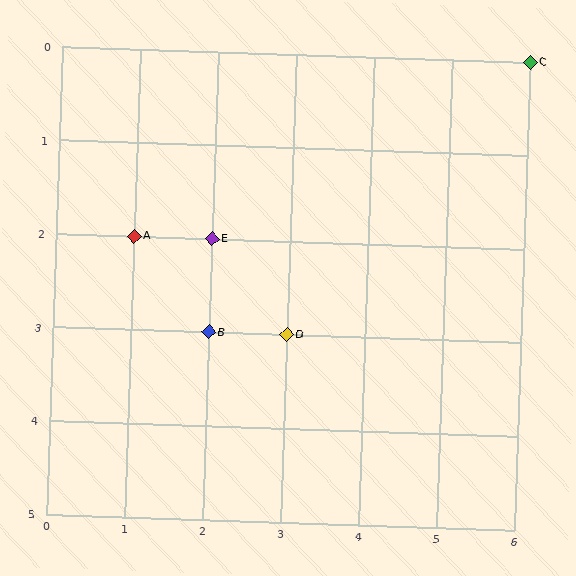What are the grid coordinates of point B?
Point B is at grid coordinates (2, 3).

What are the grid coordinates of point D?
Point D is at grid coordinates (3, 3).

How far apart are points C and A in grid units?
Points C and A are 5 columns and 2 rows apart (about 5.4 grid units diagonally).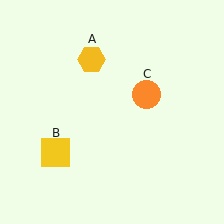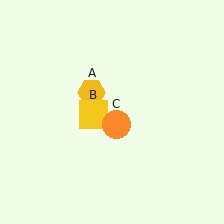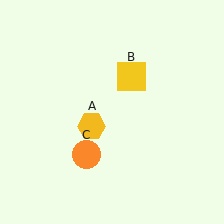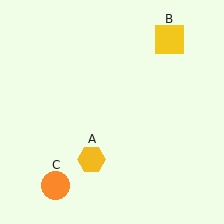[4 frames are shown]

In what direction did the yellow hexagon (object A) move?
The yellow hexagon (object A) moved down.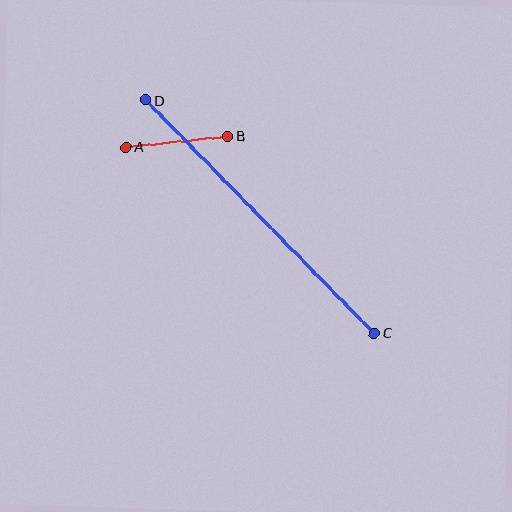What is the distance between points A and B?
The distance is approximately 102 pixels.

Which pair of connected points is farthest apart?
Points C and D are farthest apart.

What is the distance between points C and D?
The distance is approximately 326 pixels.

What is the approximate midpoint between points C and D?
The midpoint is at approximately (260, 217) pixels.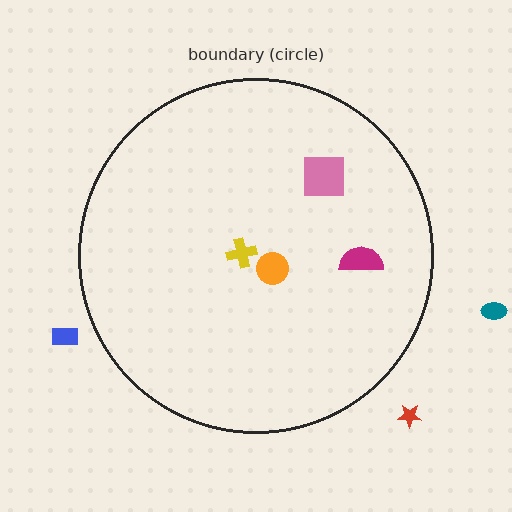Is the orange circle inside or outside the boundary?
Inside.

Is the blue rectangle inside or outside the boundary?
Outside.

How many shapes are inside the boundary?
4 inside, 3 outside.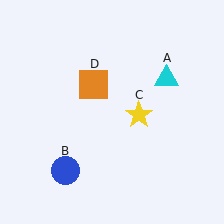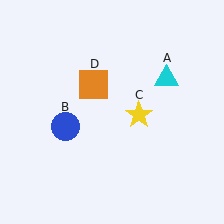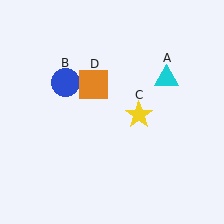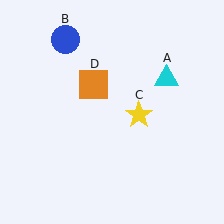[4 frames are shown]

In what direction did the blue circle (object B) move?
The blue circle (object B) moved up.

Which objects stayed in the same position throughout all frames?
Cyan triangle (object A) and yellow star (object C) and orange square (object D) remained stationary.